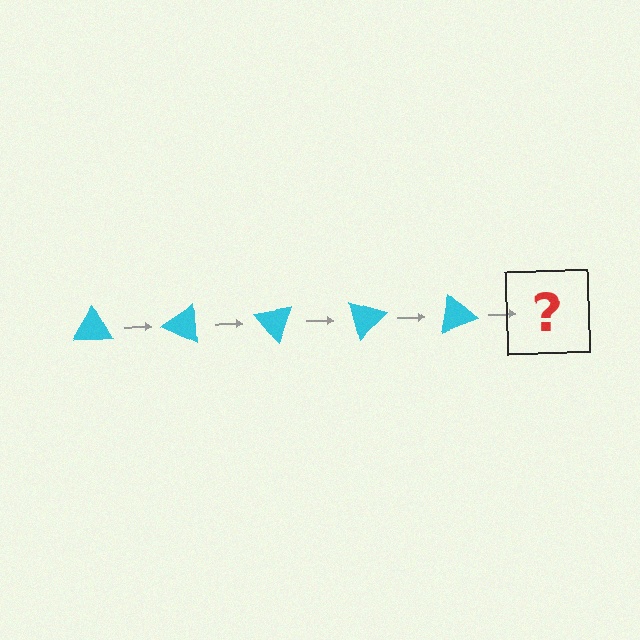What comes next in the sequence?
The next element should be a cyan triangle rotated 125 degrees.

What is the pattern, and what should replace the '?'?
The pattern is that the triangle rotates 25 degrees each step. The '?' should be a cyan triangle rotated 125 degrees.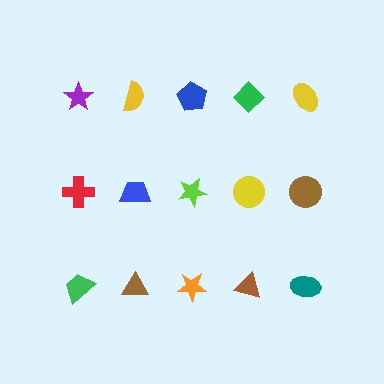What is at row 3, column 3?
An orange star.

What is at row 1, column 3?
A blue pentagon.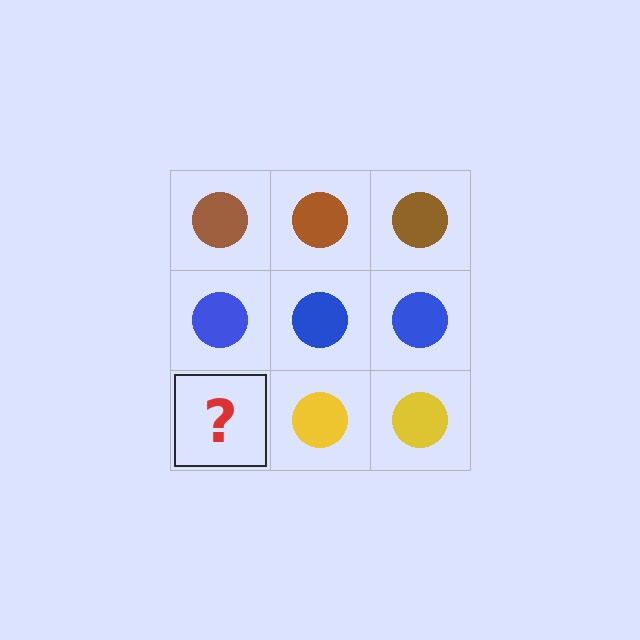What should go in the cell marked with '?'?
The missing cell should contain a yellow circle.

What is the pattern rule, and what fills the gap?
The rule is that each row has a consistent color. The gap should be filled with a yellow circle.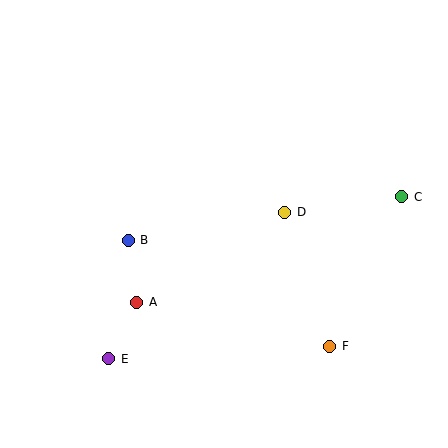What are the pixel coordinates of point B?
Point B is at (128, 240).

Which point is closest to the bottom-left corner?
Point E is closest to the bottom-left corner.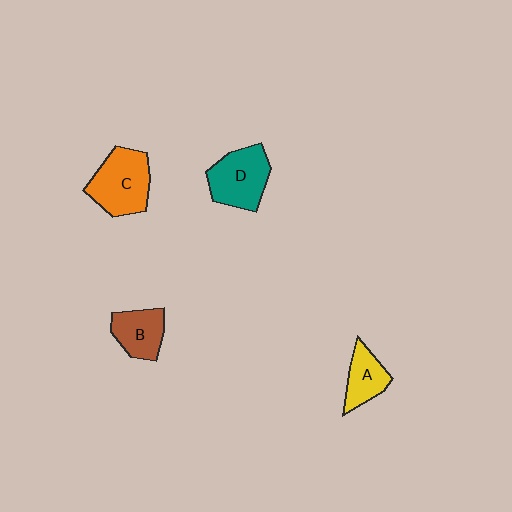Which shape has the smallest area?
Shape A (yellow).